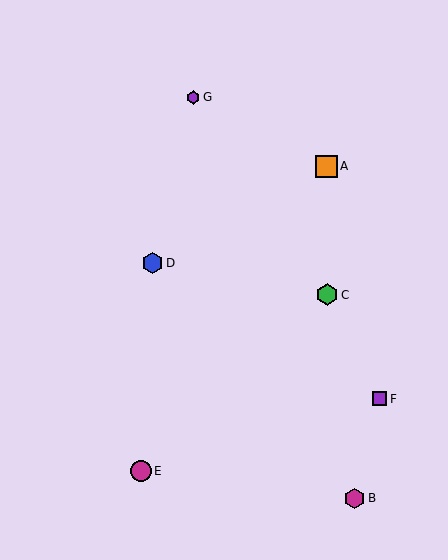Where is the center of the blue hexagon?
The center of the blue hexagon is at (153, 263).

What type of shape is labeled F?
Shape F is a purple square.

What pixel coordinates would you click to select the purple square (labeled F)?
Click at (380, 399) to select the purple square F.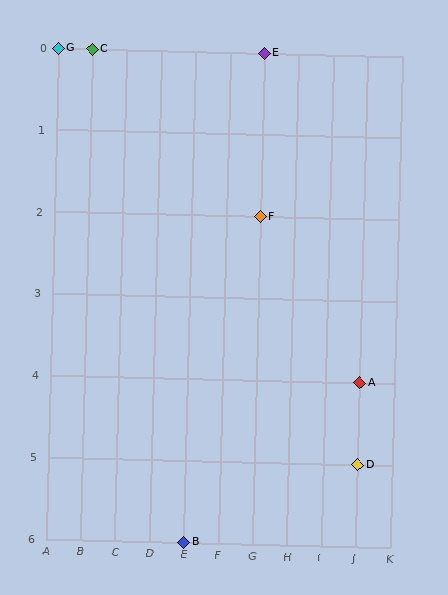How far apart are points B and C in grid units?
Points B and C are 3 columns and 6 rows apart (about 6.7 grid units diagonally).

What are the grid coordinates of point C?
Point C is at grid coordinates (B, 0).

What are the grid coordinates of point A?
Point A is at grid coordinates (J, 4).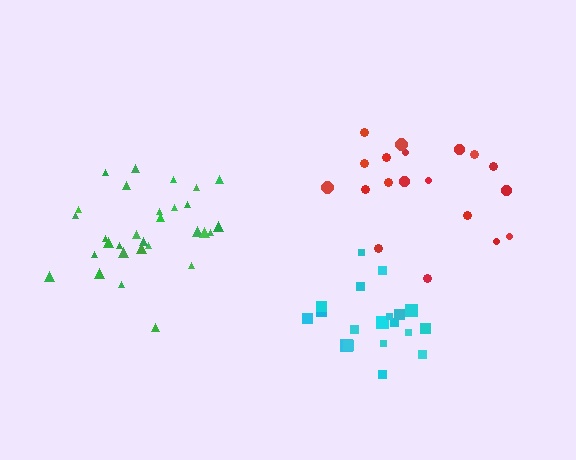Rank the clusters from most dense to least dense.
cyan, green, red.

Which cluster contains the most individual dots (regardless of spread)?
Green (31).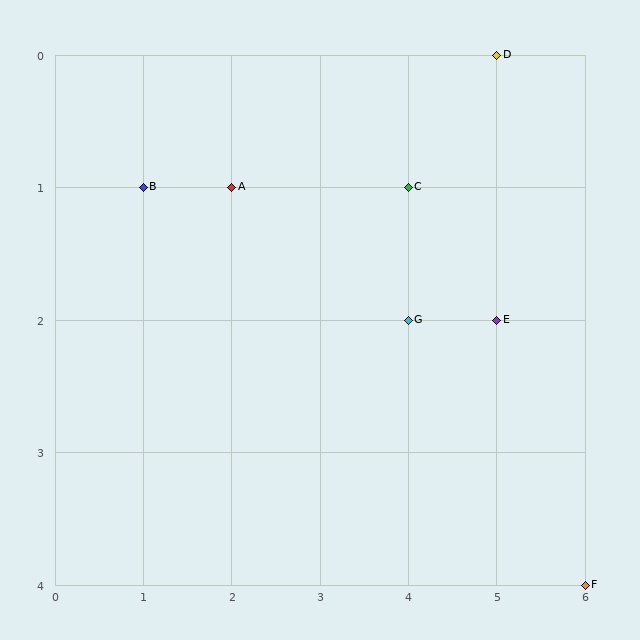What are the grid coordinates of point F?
Point F is at grid coordinates (6, 4).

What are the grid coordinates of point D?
Point D is at grid coordinates (5, 0).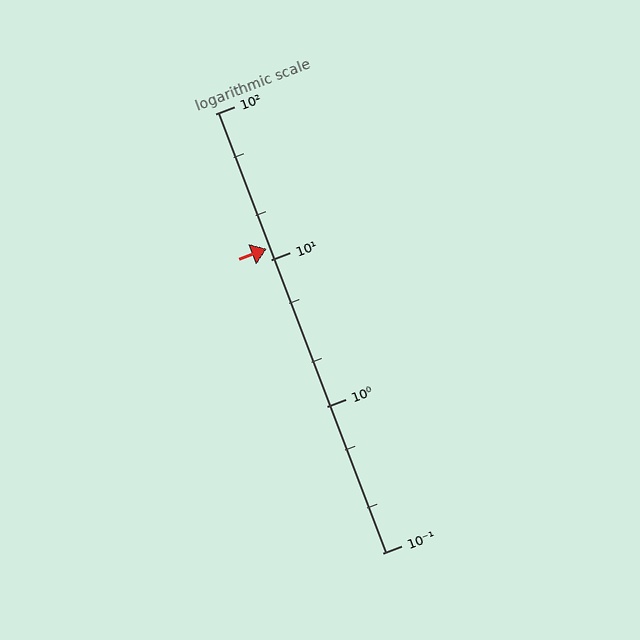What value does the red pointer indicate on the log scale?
The pointer indicates approximately 12.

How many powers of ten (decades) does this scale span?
The scale spans 3 decades, from 0.1 to 100.